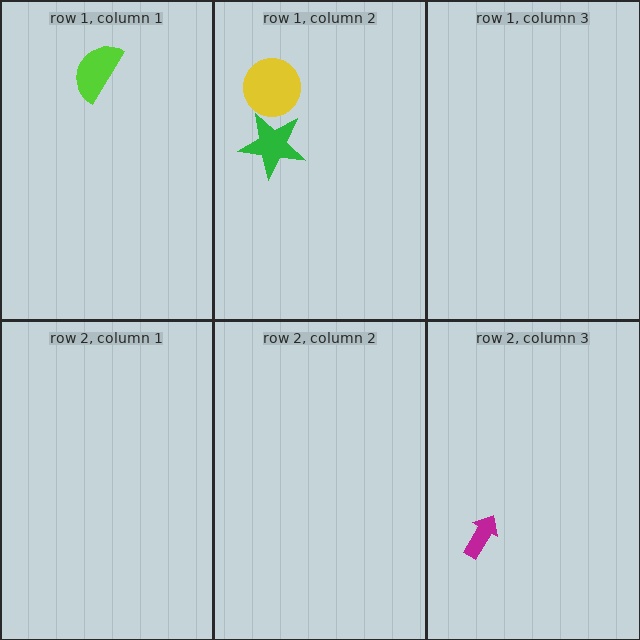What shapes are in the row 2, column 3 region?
The magenta arrow.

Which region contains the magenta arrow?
The row 2, column 3 region.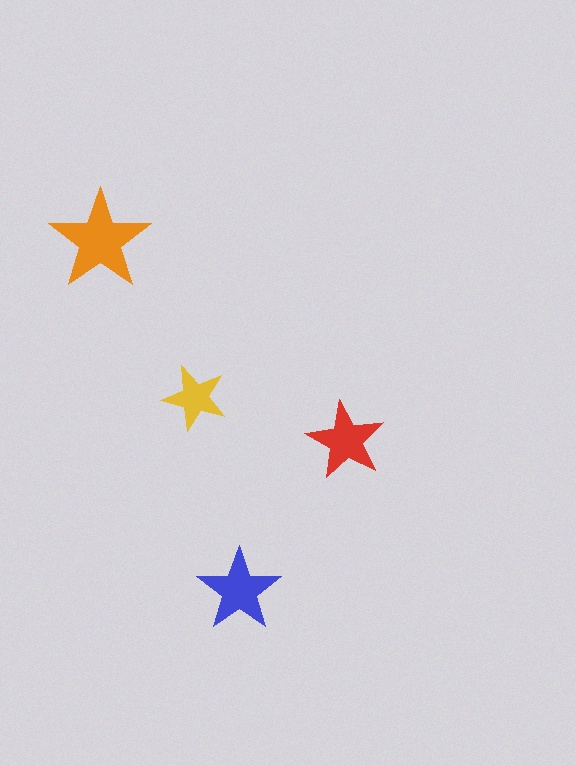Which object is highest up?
The orange star is topmost.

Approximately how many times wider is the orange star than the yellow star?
About 1.5 times wider.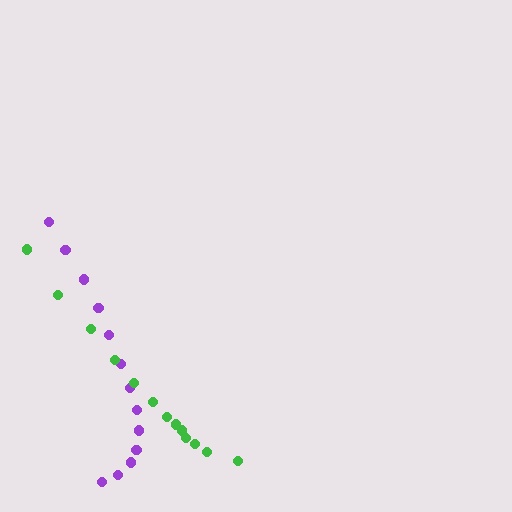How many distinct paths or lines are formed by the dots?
There are 2 distinct paths.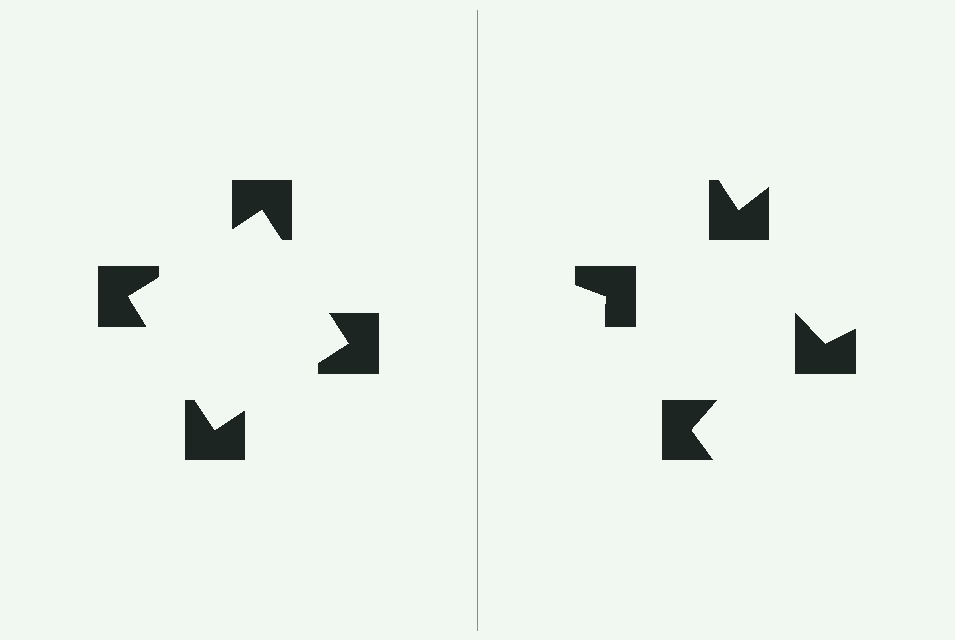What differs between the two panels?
The notched squares are positioned identically on both sides; only the wedge orientations differ. On the left they align to a square; on the right they are misaligned.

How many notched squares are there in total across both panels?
8 — 4 on each side.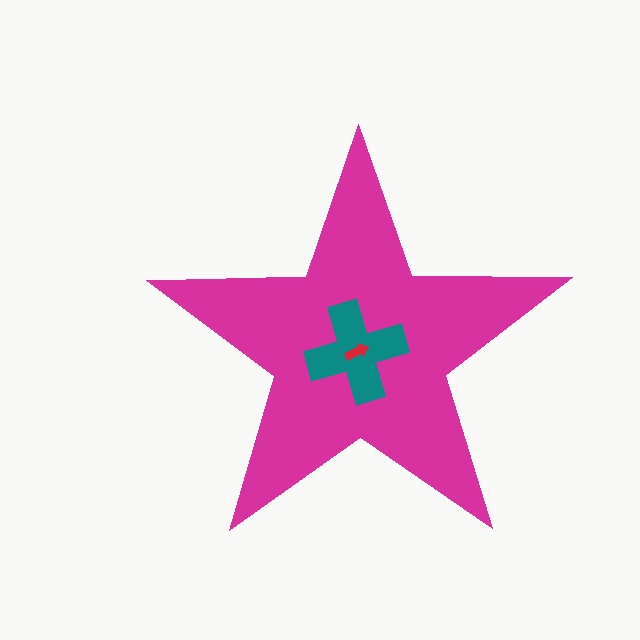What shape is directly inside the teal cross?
The red arrow.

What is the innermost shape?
The red arrow.